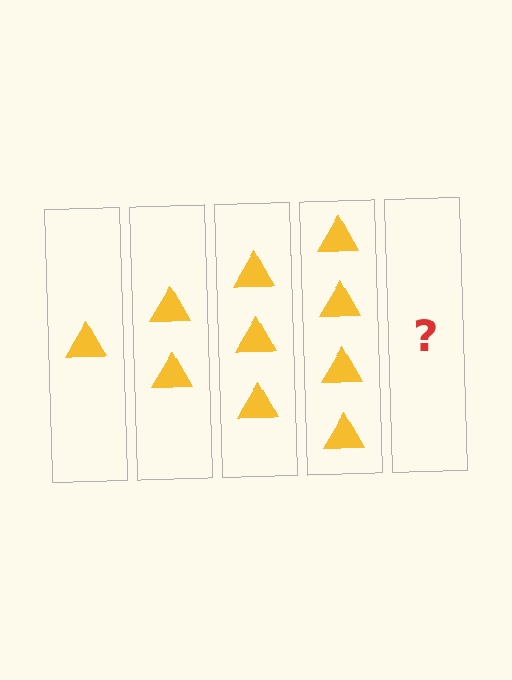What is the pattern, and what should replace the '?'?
The pattern is that each step adds one more triangle. The '?' should be 5 triangles.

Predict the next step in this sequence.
The next step is 5 triangles.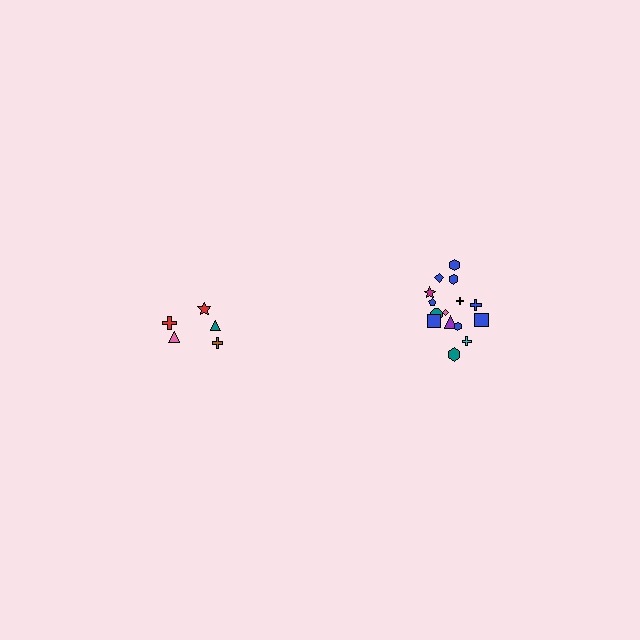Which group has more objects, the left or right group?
The right group.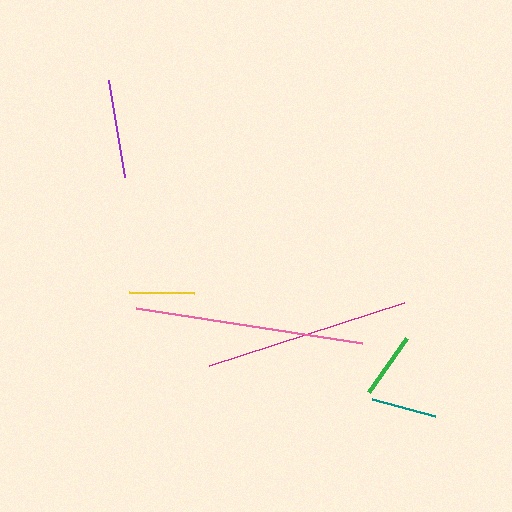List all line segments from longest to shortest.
From longest to shortest: pink, magenta, purple, green, teal, yellow.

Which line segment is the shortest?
The yellow line is the shortest at approximately 66 pixels.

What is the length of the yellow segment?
The yellow segment is approximately 66 pixels long.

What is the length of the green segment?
The green segment is approximately 66 pixels long.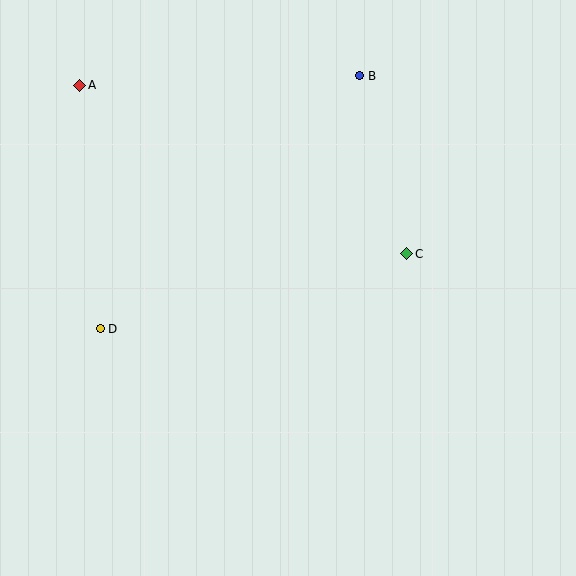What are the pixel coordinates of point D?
Point D is at (100, 329).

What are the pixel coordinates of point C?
Point C is at (407, 254).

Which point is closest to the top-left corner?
Point A is closest to the top-left corner.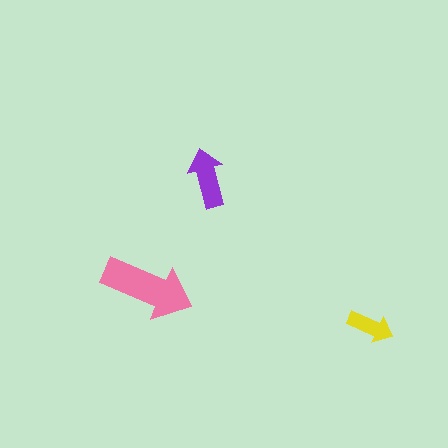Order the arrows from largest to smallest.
the pink one, the purple one, the yellow one.